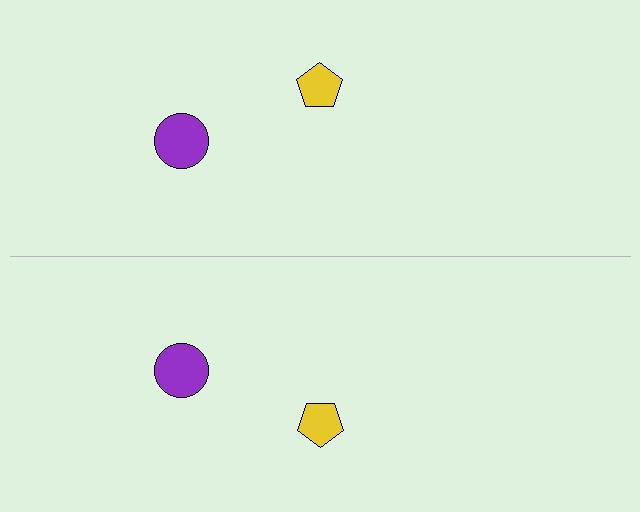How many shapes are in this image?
There are 4 shapes in this image.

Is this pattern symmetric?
Yes, this pattern has bilateral (reflection) symmetry.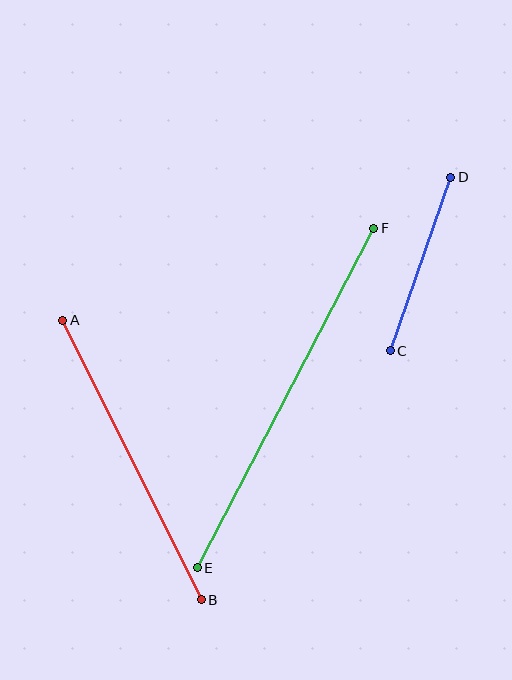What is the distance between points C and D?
The distance is approximately 184 pixels.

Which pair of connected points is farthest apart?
Points E and F are farthest apart.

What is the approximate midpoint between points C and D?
The midpoint is at approximately (421, 264) pixels.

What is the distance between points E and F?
The distance is approximately 383 pixels.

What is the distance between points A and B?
The distance is approximately 312 pixels.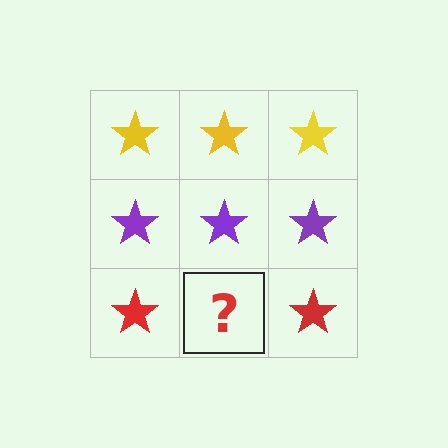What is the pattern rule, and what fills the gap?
The rule is that each row has a consistent color. The gap should be filled with a red star.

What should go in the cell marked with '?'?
The missing cell should contain a red star.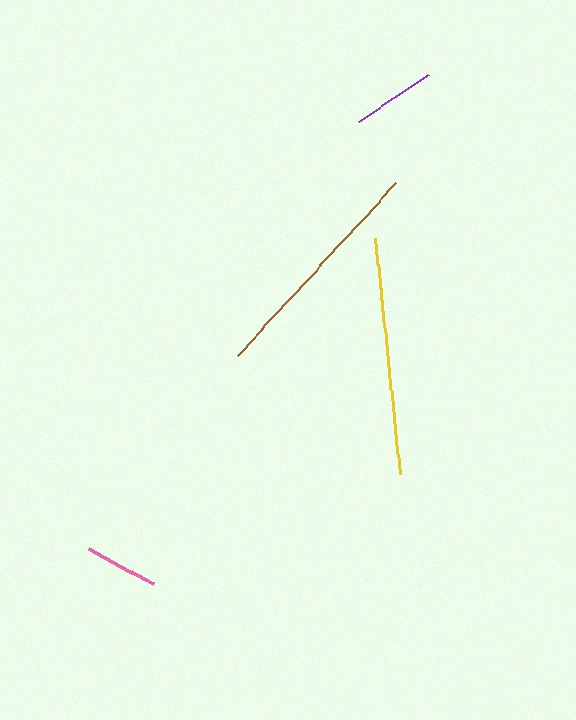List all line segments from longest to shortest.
From longest to shortest: yellow, brown, purple, pink.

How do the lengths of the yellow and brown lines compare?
The yellow and brown lines are approximately the same length.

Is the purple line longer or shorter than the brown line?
The brown line is longer than the purple line.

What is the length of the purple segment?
The purple segment is approximately 84 pixels long.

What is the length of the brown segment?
The brown segment is approximately 234 pixels long.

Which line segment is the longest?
The yellow line is the longest at approximately 238 pixels.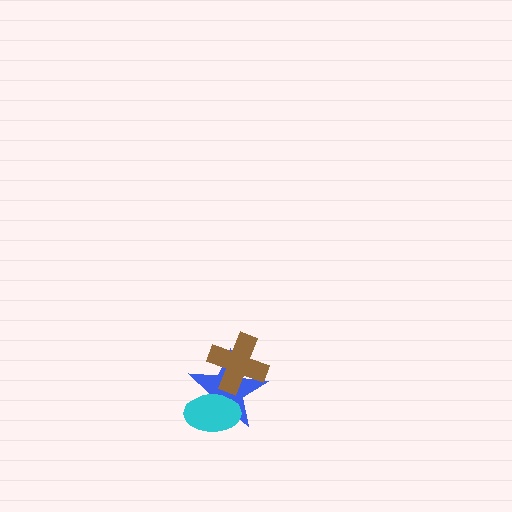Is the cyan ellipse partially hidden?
No, no other shape covers it.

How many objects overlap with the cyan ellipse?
1 object overlaps with the cyan ellipse.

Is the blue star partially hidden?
Yes, it is partially covered by another shape.